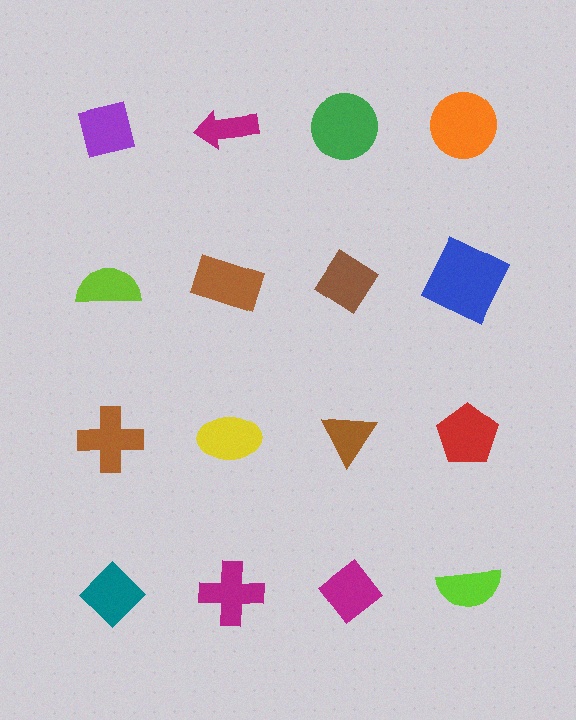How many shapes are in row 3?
4 shapes.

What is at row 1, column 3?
A green circle.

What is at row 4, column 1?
A teal diamond.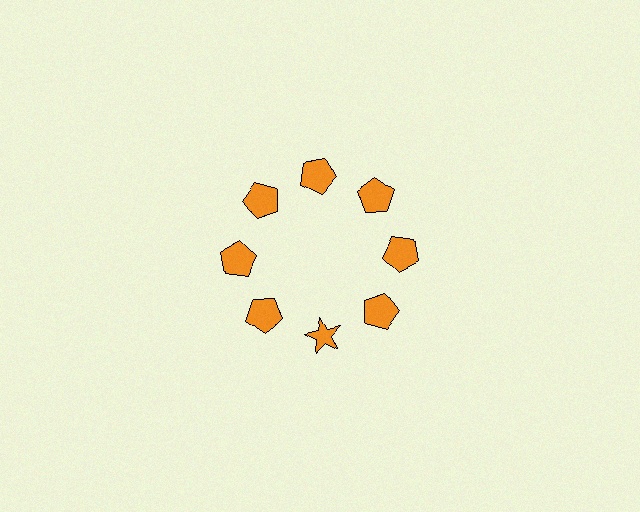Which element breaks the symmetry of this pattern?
The orange star at roughly the 6 o'clock position breaks the symmetry. All other shapes are orange pentagons.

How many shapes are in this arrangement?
There are 8 shapes arranged in a ring pattern.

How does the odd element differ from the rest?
It has a different shape: star instead of pentagon.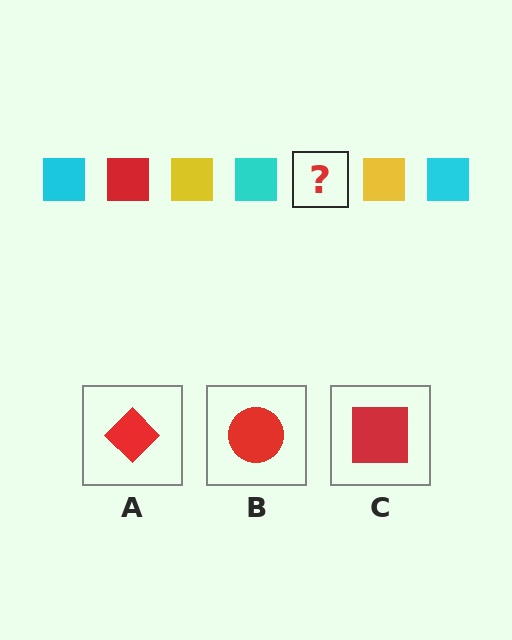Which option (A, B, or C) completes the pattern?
C.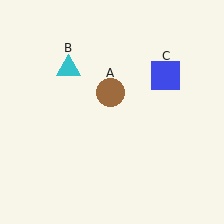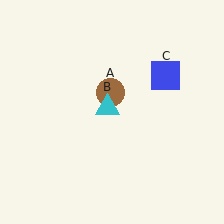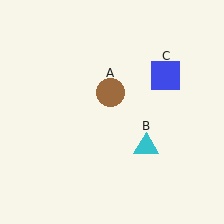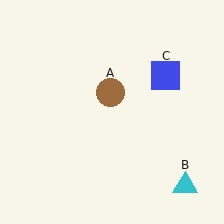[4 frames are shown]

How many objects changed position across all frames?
1 object changed position: cyan triangle (object B).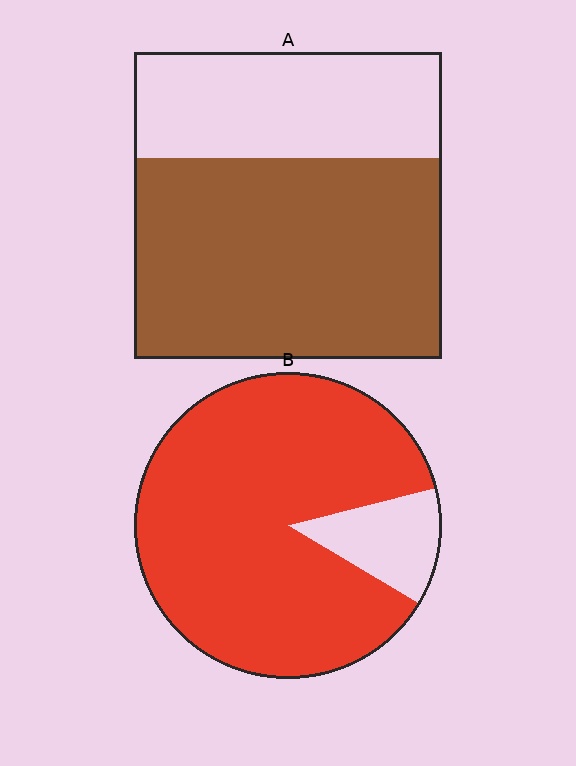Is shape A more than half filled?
Yes.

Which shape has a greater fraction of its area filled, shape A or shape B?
Shape B.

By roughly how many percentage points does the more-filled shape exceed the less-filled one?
By roughly 20 percentage points (B over A).